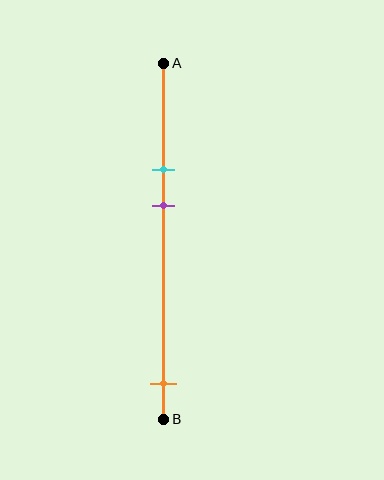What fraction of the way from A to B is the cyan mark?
The cyan mark is approximately 30% (0.3) of the way from A to B.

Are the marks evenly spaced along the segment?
No, the marks are not evenly spaced.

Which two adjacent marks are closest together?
The cyan and purple marks are the closest adjacent pair.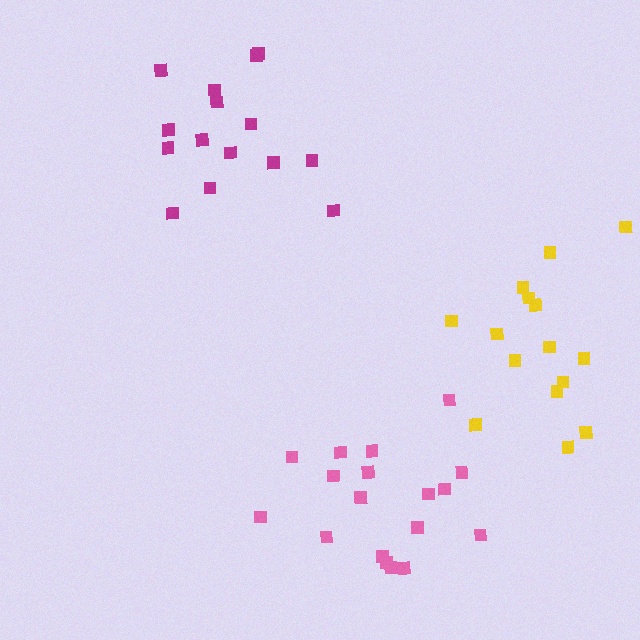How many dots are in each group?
Group 1: 15 dots, Group 2: 15 dots, Group 3: 18 dots (48 total).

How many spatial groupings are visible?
There are 3 spatial groupings.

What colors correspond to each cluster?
The clusters are colored: magenta, yellow, pink.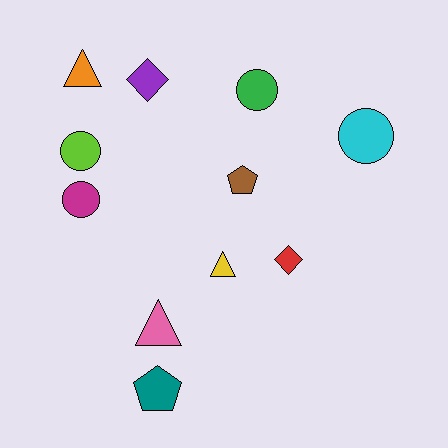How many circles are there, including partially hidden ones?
There are 4 circles.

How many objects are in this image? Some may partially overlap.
There are 11 objects.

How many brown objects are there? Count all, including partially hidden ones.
There is 1 brown object.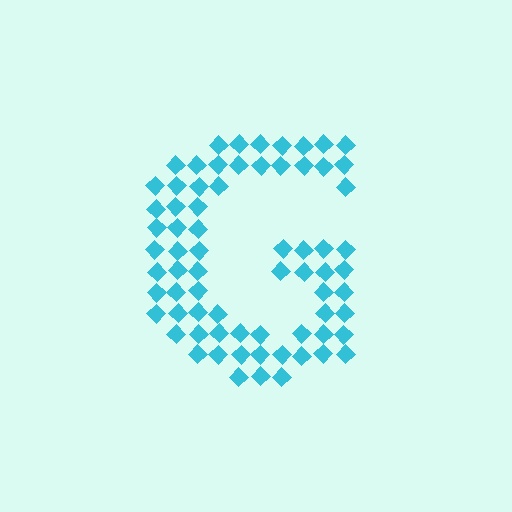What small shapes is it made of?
It is made of small diamonds.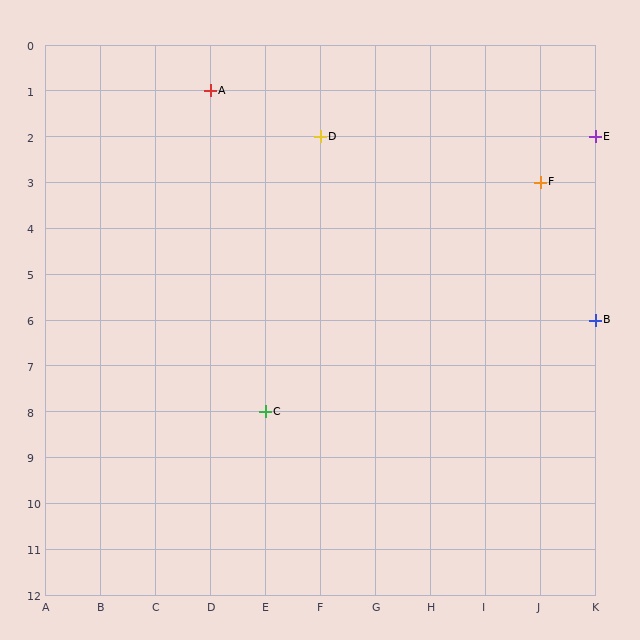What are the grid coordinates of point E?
Point E is at grid coordinates (K, 2).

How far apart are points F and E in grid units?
Points F and E are 1 column and 1 row apart (about 1.4 grid units diagonally).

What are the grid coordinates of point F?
Point F is at grid coordinates (J, 3).